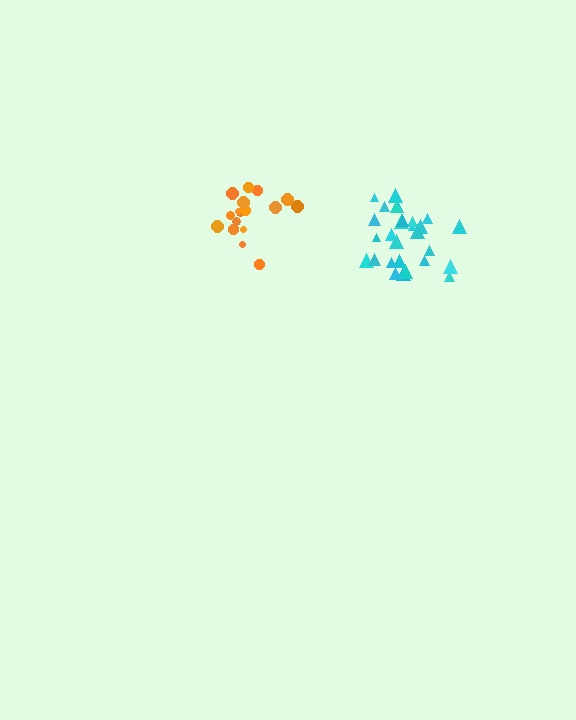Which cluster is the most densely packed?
Cyan.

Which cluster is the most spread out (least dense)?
Orange.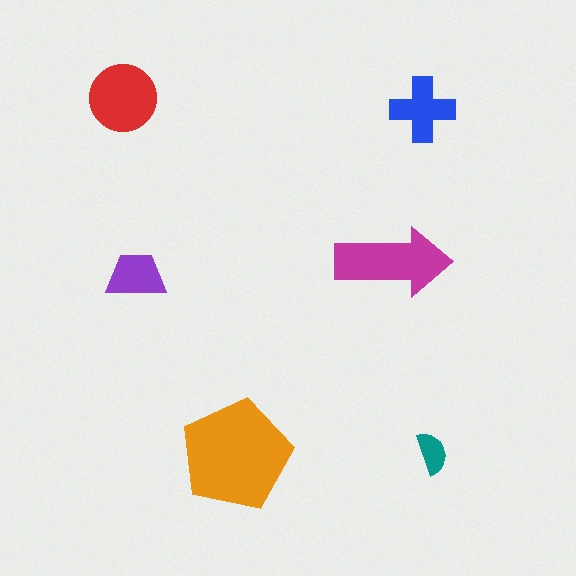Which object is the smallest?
The teal semicircle.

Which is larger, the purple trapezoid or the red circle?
The red circle.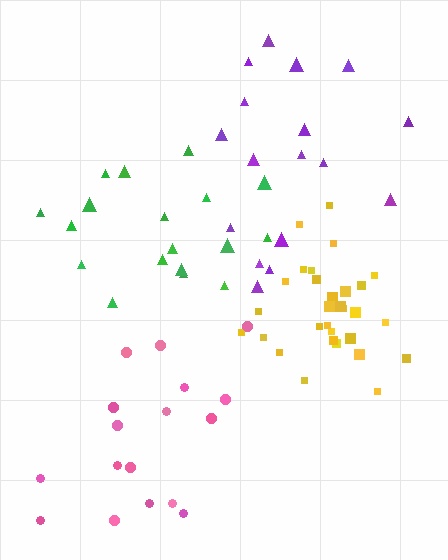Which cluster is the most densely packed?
Yellow.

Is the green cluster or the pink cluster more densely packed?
Green.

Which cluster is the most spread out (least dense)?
Purple.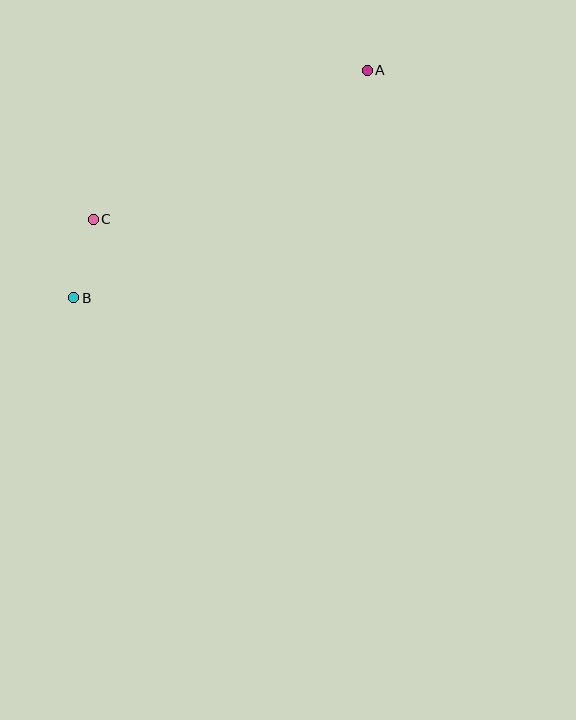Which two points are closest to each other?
Points B and C are closest to each other.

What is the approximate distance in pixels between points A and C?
The distance between A and C is approximately 312 pixels.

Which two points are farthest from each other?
Points A and B are farthest from each other.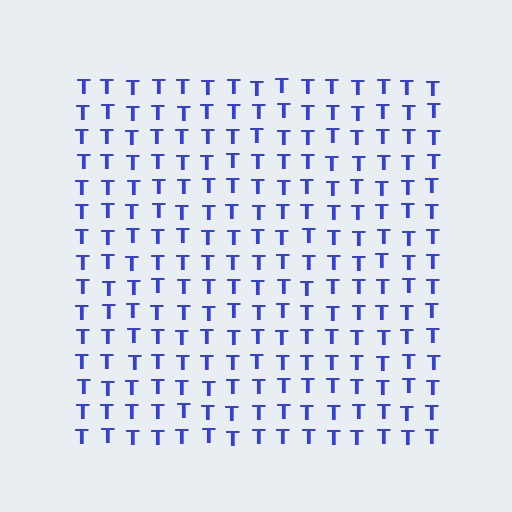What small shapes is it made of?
It is made of small letter T's.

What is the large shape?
The large shape is a square.